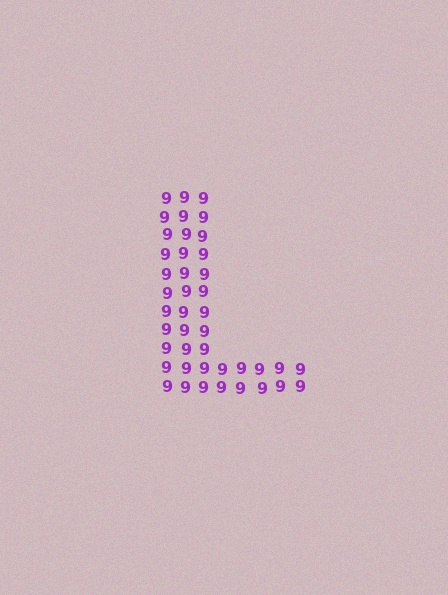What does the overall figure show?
The overall figure shows the letter L.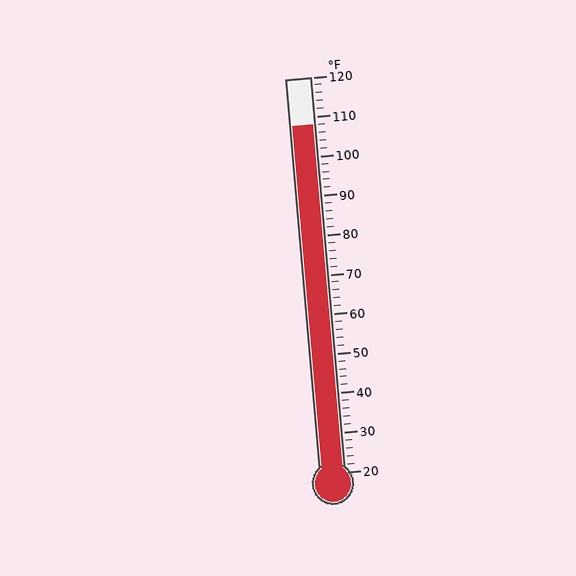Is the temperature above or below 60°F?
The temperature is above 60°F.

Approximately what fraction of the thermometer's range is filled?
The thermometer is filled to approximately 90% of its range.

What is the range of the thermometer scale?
The thermometer scale ranges from 20°F to 120°F.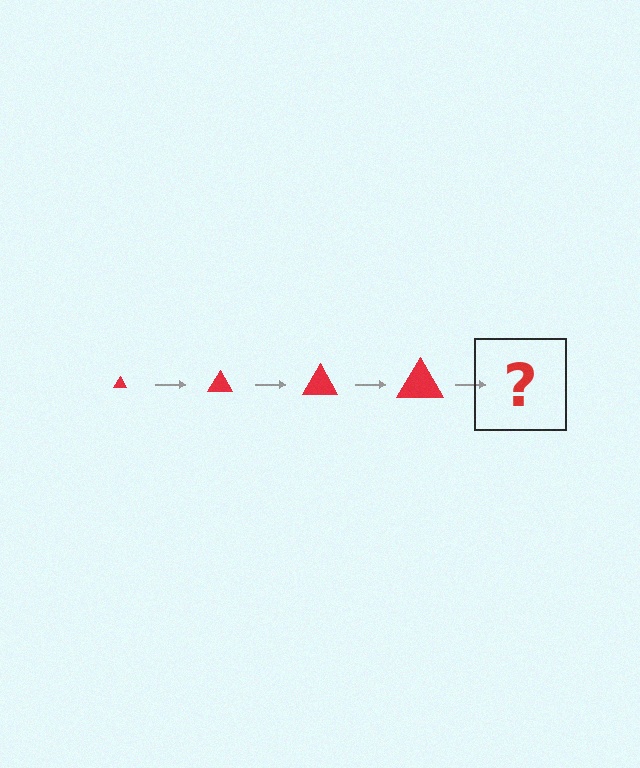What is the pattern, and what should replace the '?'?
The pattern is that the triangle gets progressively larger each step. The '?' should be a red triangle, larger than the previous one.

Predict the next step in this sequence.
The next step is a red triangle, larger than the previous one.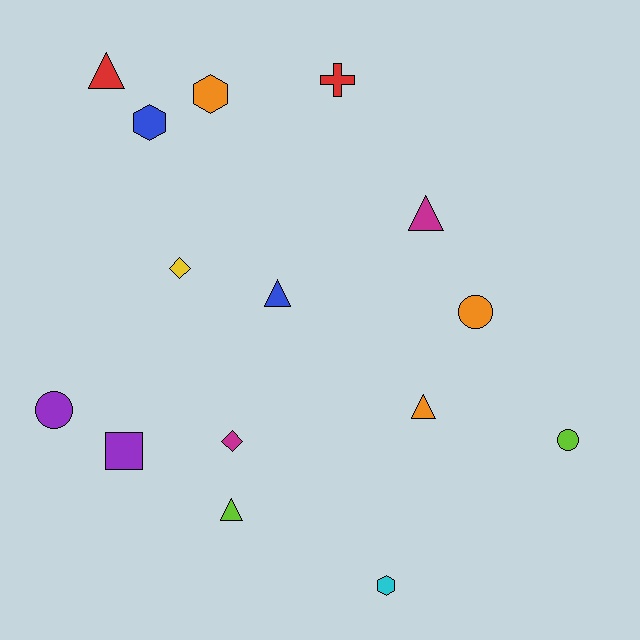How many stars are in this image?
There are no stars.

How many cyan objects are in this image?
There is 1 cyan object.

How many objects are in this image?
There are 15 objects.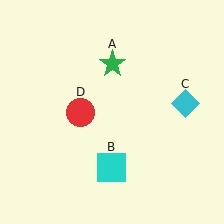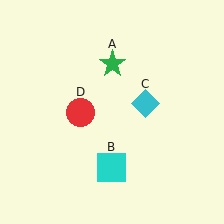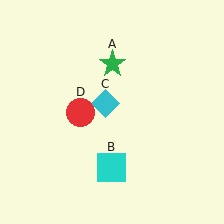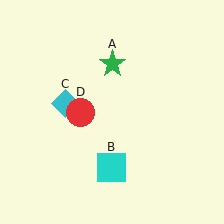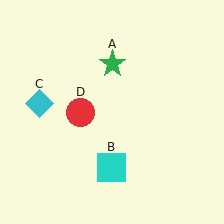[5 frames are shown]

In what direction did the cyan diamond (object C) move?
The cyan diamond (object C) moved left.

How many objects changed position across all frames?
1 object changed position: cyan diamond (object C).